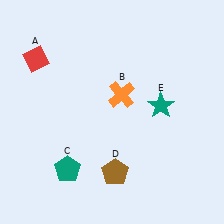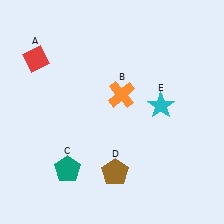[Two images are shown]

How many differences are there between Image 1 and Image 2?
There is 1 difference between the two images.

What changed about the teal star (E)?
In Image 1, E is teal. In Image 2, it changed to cyan.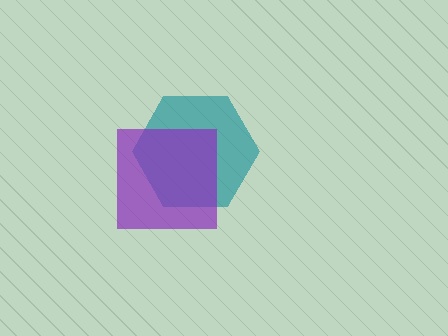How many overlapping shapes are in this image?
There are 2 overlapping shapes in the image.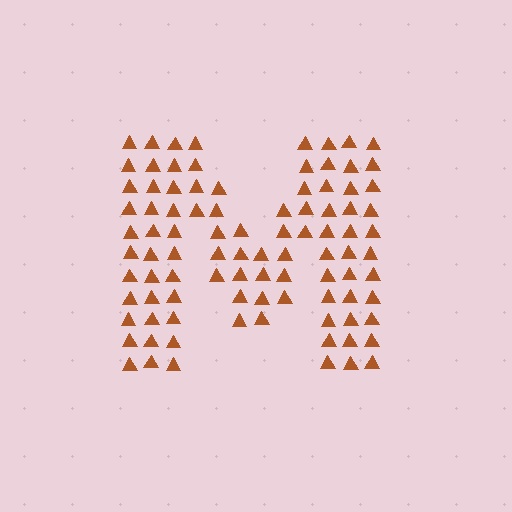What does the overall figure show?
The overall figure shows the letter M.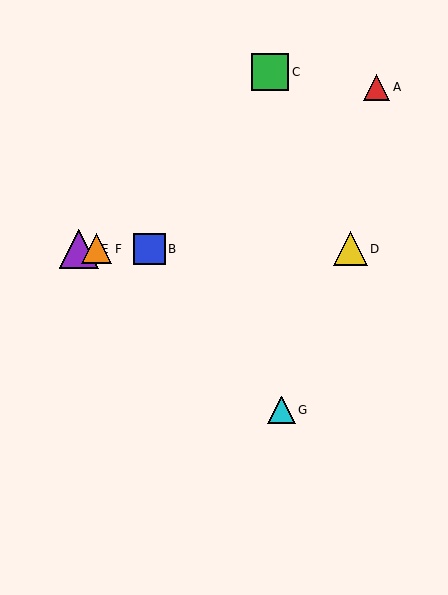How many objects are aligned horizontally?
4 objects (B, D, E, F) are aligned horizontally.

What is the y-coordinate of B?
Object B is at y≈249.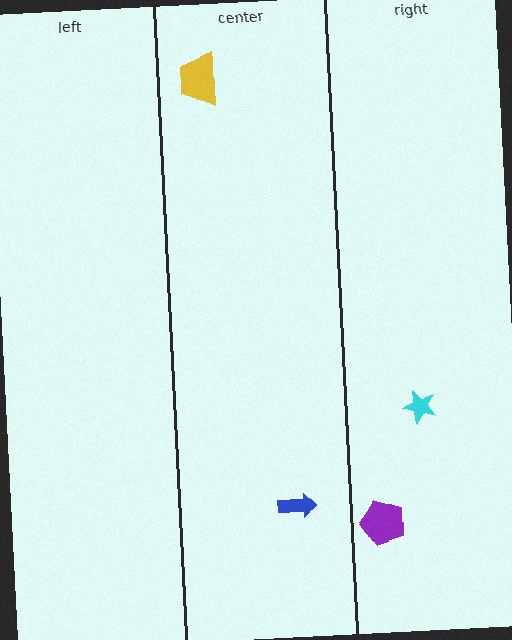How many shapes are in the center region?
2.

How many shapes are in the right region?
2.